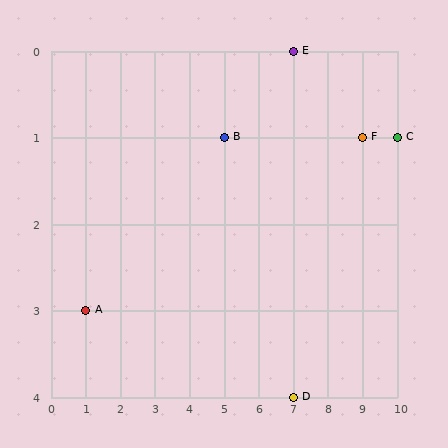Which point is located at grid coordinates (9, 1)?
Point F is at (9, 1).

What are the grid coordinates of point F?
Point F is at grid coordinates (9, 1).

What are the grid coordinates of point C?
Point C is at grid coordinates (10, 1).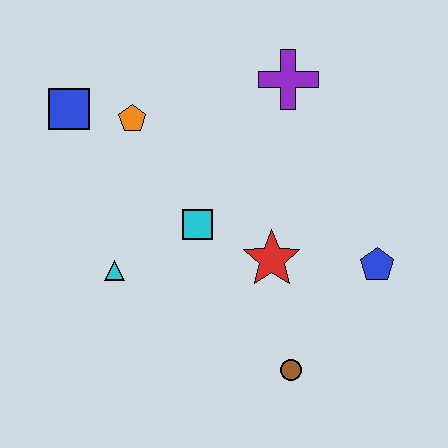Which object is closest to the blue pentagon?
The red star is closest to the blue pentagon.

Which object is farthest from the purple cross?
The brown circle is farthest from the purple cross.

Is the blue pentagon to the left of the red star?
No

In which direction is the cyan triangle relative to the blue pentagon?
The cyan triangle is to the left of the blue pentagon.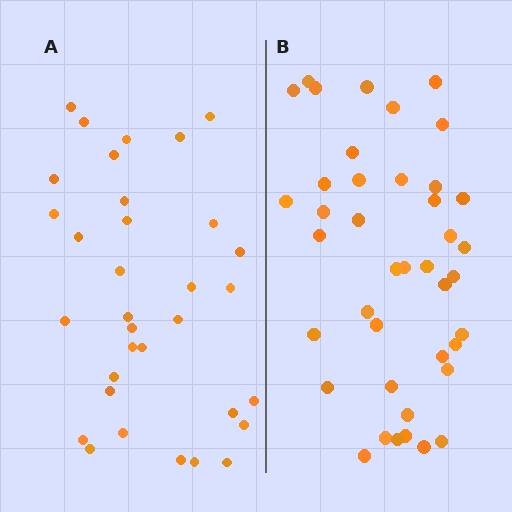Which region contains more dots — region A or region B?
Region B (the right region) has more dots.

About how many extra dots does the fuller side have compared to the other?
Region B has roughly 8 or so more dots than region A.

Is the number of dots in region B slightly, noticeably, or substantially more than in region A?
Region B has only slightly more — the two regions are fairly close. The ratio is roughly 1.2 to 1.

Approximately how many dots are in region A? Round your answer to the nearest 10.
About 30 dots. (The exact count is 33, which rounds to 30.)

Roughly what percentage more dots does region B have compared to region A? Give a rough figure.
About 25% more.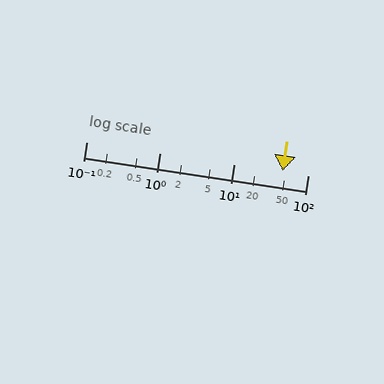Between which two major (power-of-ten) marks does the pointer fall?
The pointer is between 10 and 100.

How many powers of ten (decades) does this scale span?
The scale spans 3 decades, from 0.1 to 100.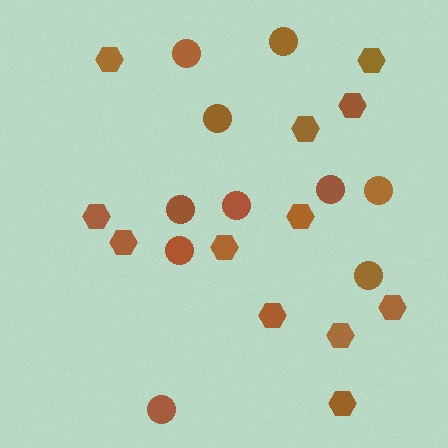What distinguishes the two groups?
There are 2 groups: one group of hexagons (12) and one group of circles (10).